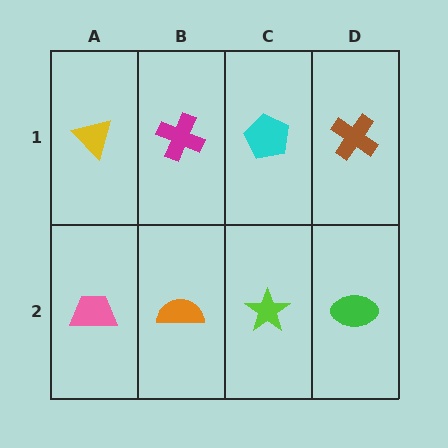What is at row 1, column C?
A cyan pentagon.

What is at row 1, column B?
A magenta cross.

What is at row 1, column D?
A brown cross.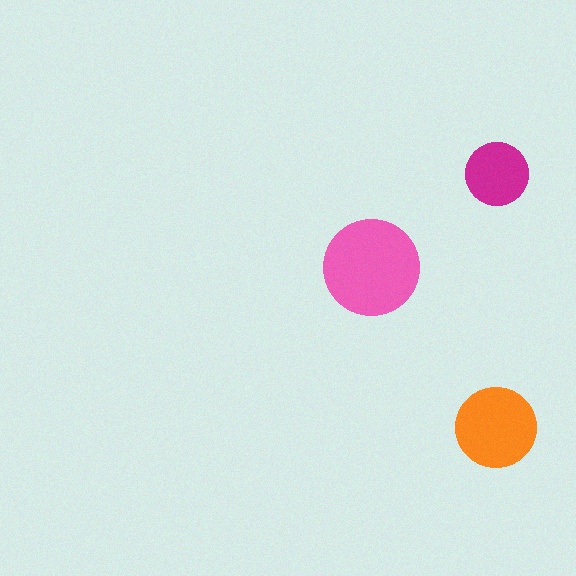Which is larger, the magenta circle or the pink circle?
The pink one.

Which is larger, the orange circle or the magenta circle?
The orange one.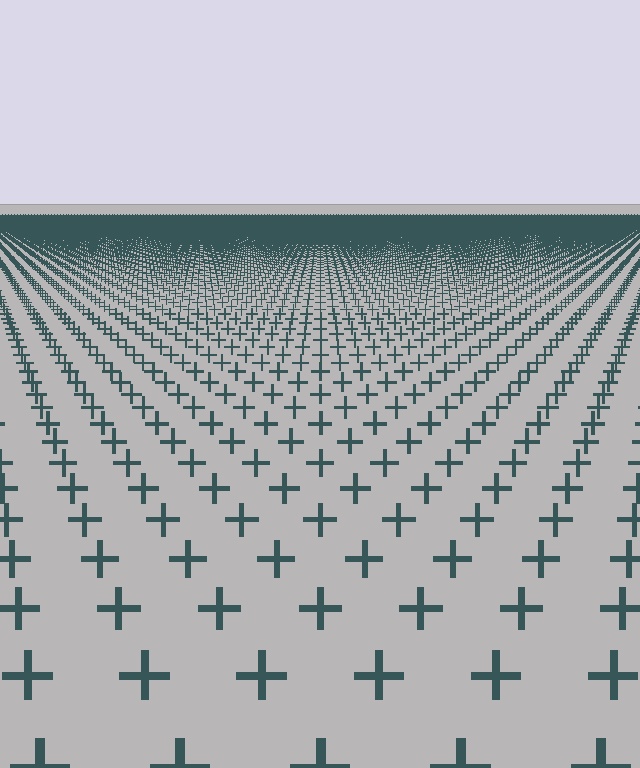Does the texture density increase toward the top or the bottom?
Density increases toward the top.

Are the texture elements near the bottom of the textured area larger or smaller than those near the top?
Larger. Near the bottom, elements are closer to the viewer and appear at a bigger on-screen size.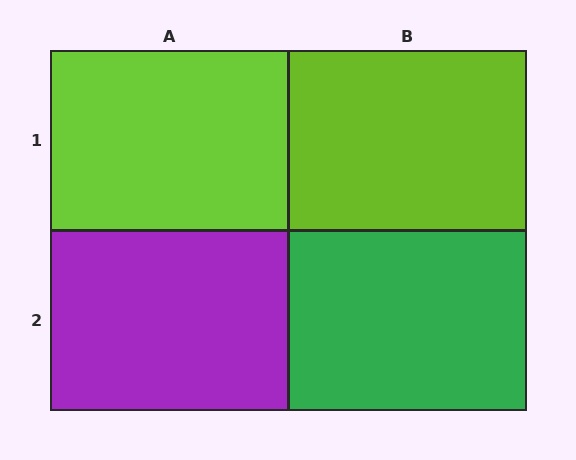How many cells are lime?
2 cells are lime.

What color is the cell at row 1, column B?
Lime.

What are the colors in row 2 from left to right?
Purple, green.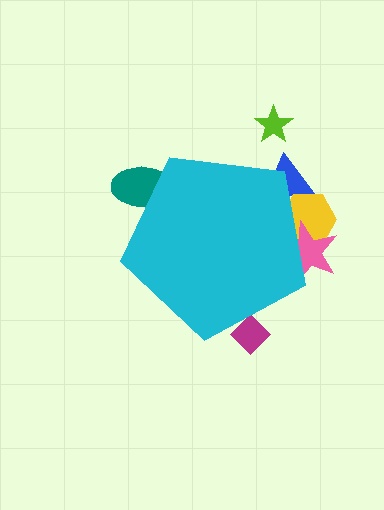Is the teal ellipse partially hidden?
Yes, the teal ellipse is partially hidden behind the cyan pentagon.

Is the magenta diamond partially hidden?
Yes, the magenta diamond is partially hidden behind the cyan pentagon.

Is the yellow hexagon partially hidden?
Yes, the yellow hexagon is partially hidden behind the cyan pentagon.